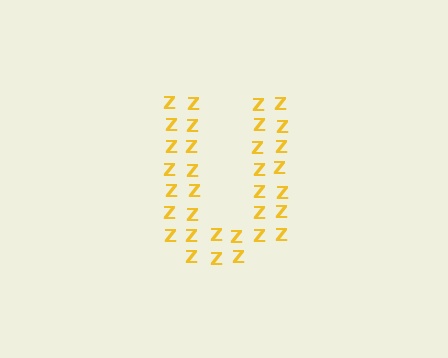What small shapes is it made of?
It is made of small letter Z's.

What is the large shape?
The large shape is the letter U.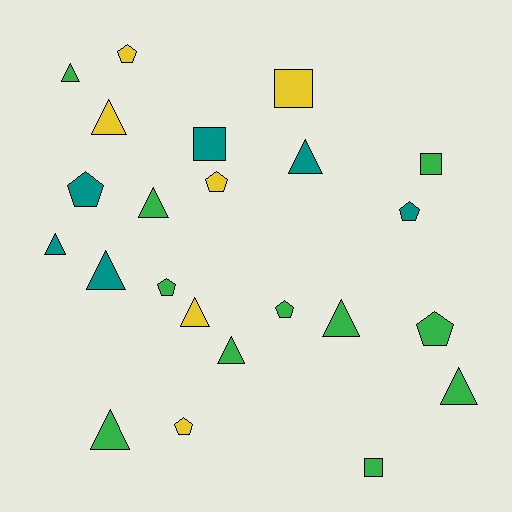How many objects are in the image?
There are 23 objects.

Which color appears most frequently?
Green, with 11 objects.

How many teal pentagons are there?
There are 2 teal pentagons.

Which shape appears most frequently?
Triangle, with 11 objects.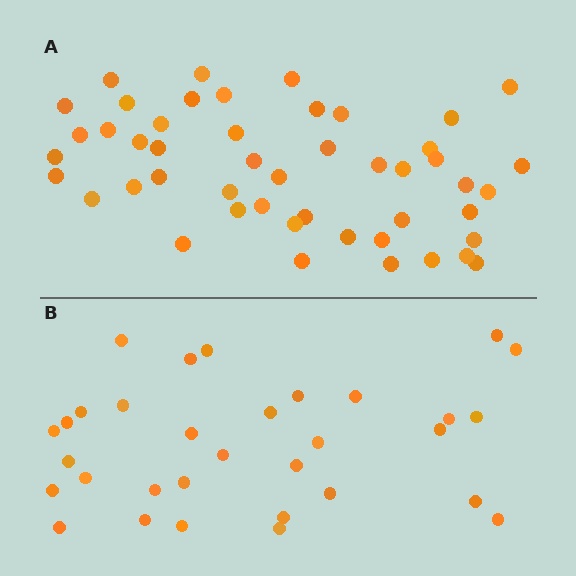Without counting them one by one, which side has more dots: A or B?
Region A (the top region) has more dots.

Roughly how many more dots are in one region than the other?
Region A has approximately 15 more dots than region B.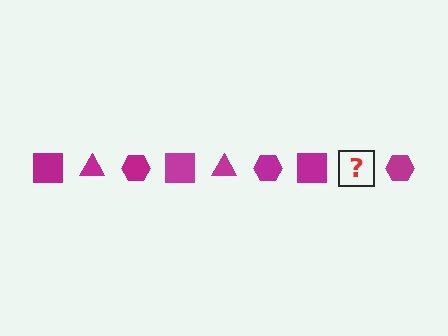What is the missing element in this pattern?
The missing element is a magenta triangle.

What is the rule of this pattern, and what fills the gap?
The rule is that the pattern cycles through square, triangle, hexagon shapes in magenta. The gap should be filled with a magenta triangle.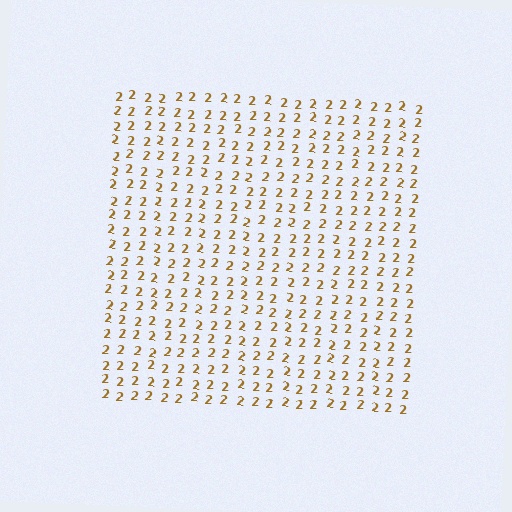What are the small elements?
The small elements are digit 2's.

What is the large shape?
The large shape is a square.